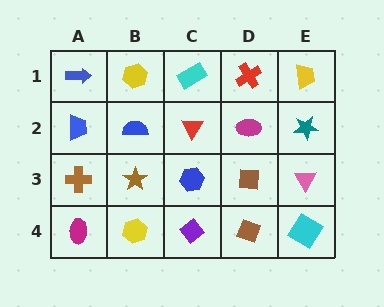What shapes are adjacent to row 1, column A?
A blue trapezoid (row 2, column A), a yellow hexagon (row 1, column B).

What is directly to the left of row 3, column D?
A blue hexagon.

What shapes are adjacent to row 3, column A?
A blue trapezoid (row 2, column A), a magenta ellipse (row 4, column A), a brown star (row 3, column B).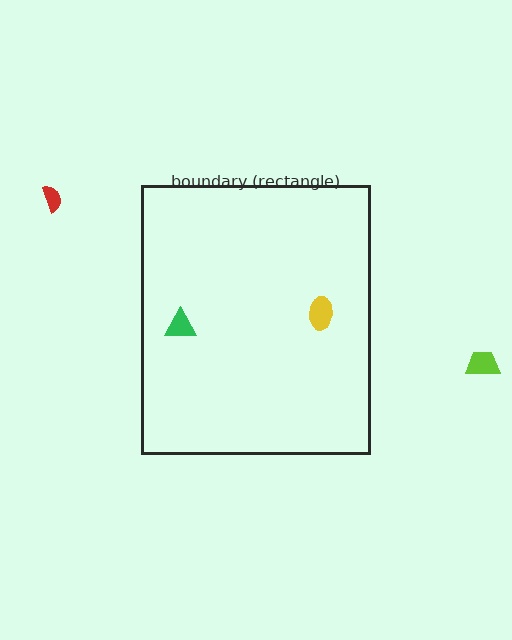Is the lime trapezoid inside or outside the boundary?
Outside.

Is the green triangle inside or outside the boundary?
Inside.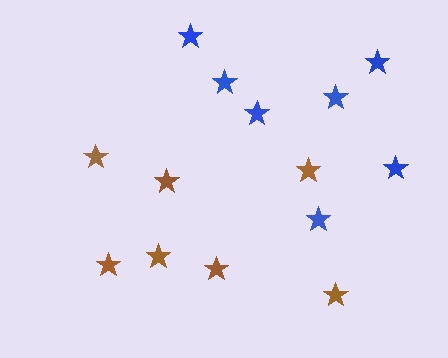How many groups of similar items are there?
There are 2 groups: one group of brown stars (7) and one group of blue stars (7).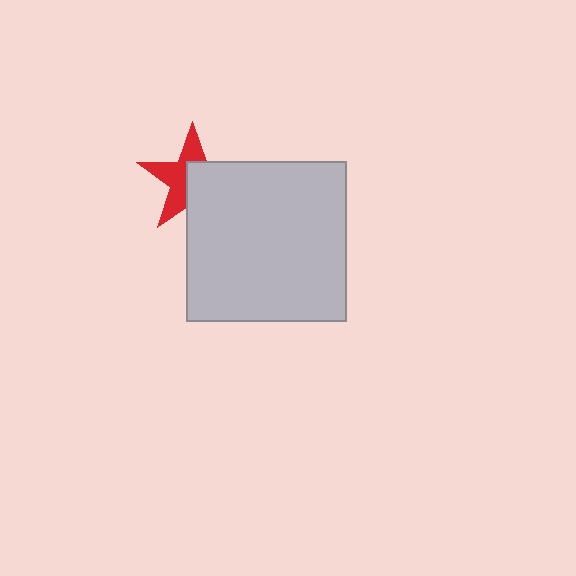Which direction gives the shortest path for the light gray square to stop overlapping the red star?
Moving toward the lower-right gives the shortest separation.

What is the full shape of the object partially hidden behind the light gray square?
The partially hidden object is a red star.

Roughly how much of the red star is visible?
About half of it is visible (roughly 50%).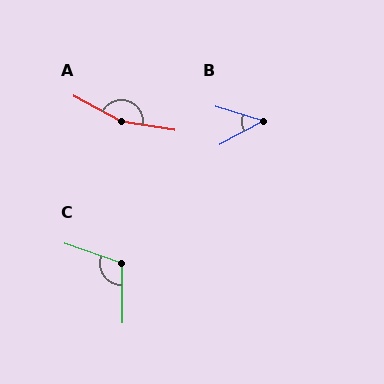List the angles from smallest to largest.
B (45°), C (110°), A (161°).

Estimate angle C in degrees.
Approximately 110 degrees.